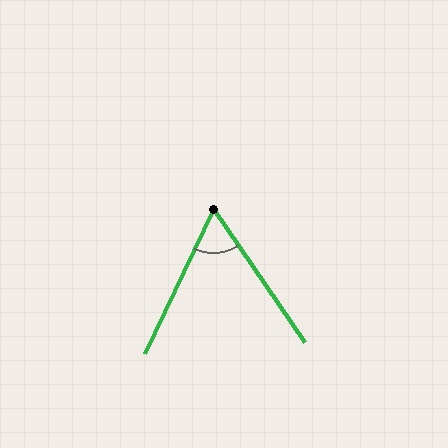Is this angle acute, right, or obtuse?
It is acute.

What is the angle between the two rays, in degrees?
Approximately 60 degrees.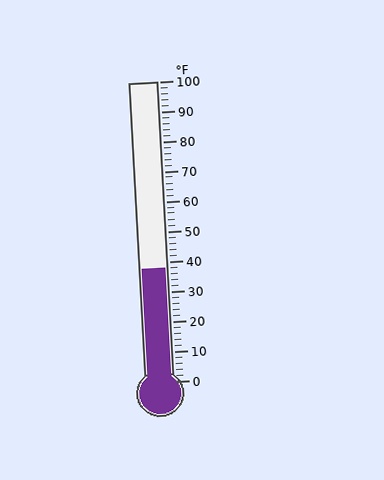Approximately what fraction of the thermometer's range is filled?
The thermometer is filled to approximately 40% of its range.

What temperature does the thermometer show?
The thermometer shows approximately 38°F.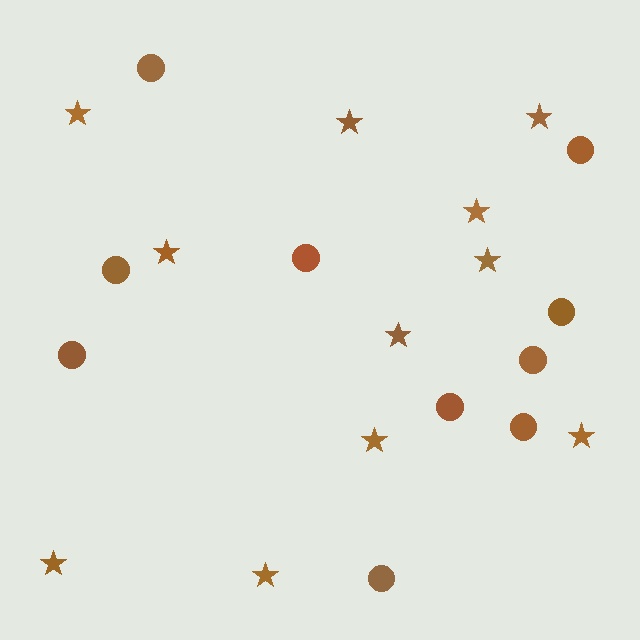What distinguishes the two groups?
There are 2 groups: one group of circles (10) and one group of stars (11).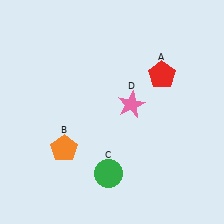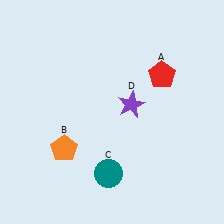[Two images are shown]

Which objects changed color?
C changed from green to teal. D changed from pink to purple.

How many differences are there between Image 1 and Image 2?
There are 2 differences between the two images.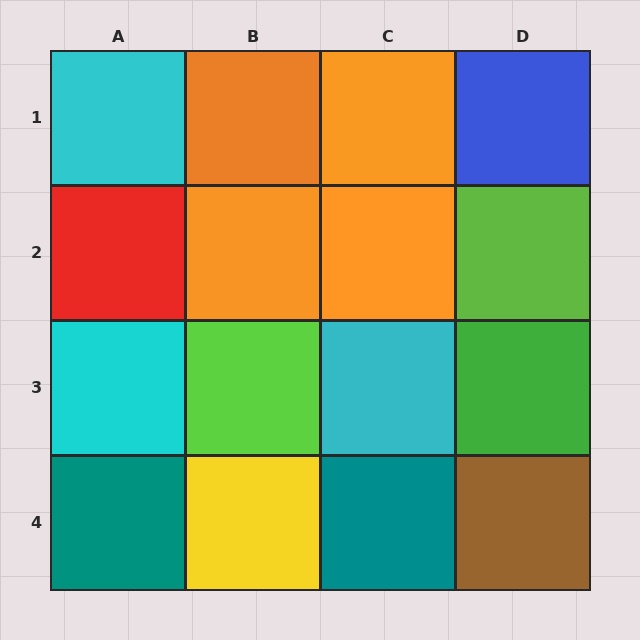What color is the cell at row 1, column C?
Orange.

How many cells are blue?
1 cell is blue.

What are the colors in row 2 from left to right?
Red, orange, orange, lime.